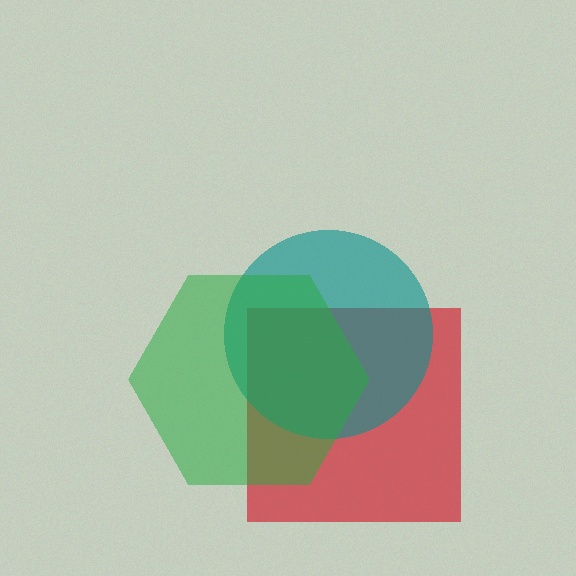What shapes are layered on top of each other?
The layered shapes are: a red square, a teal circle, a green hexagon.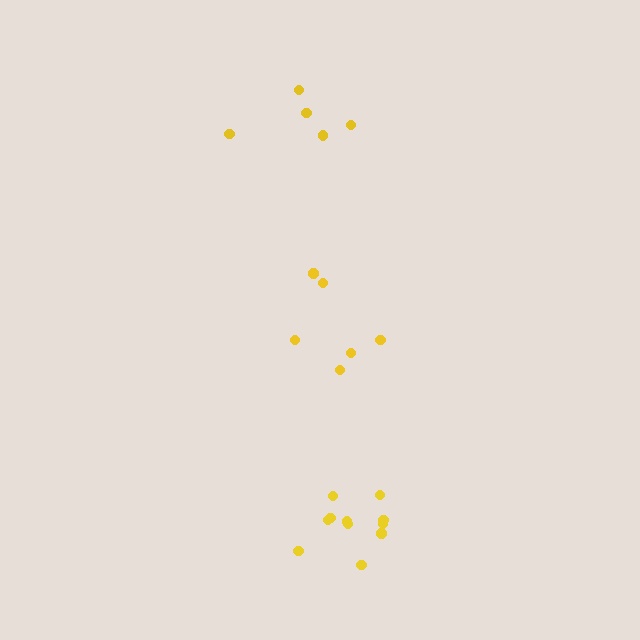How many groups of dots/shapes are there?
There are 3 groups.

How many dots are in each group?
Group 1: 6 dots, Group 2: 11 dots, Group 3: 5 dots (22 total).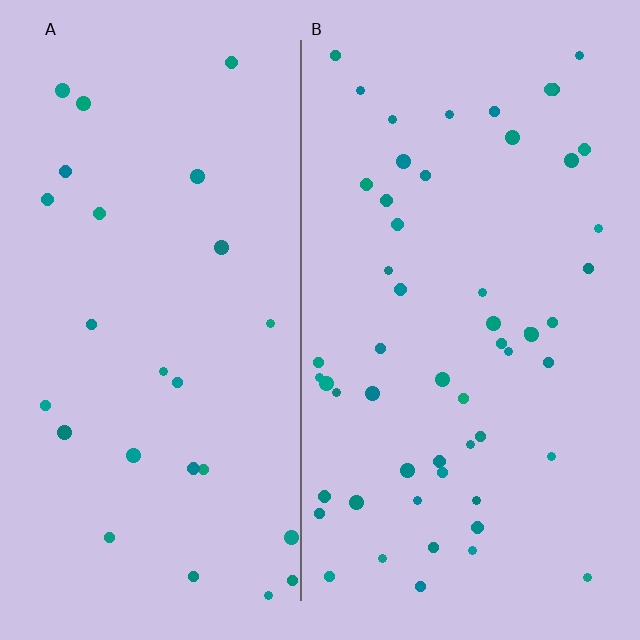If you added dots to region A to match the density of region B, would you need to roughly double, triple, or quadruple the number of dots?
Approximately double.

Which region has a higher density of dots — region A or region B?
B (the right).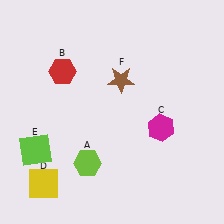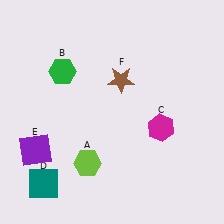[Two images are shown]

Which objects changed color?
B changed from red to green. D changed from yellow to teal. E changed from lime to purple.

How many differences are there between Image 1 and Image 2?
There are 3 differences between the two images.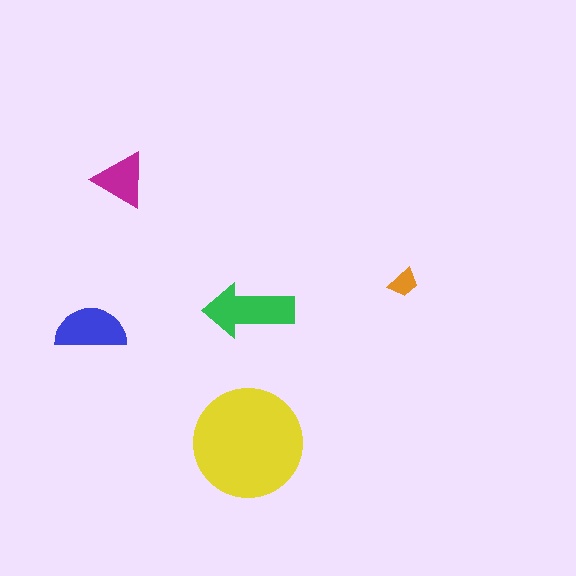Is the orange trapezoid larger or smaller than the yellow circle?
Smaller.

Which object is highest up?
The magenta triangle is topmost.